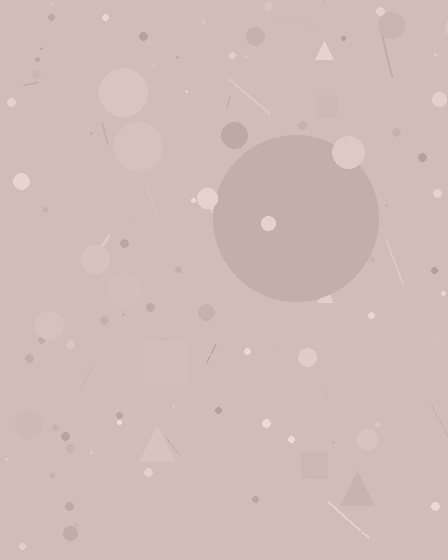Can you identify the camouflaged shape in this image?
The camouflaged shape is a circle.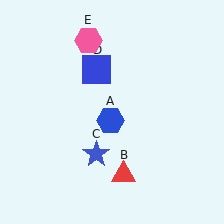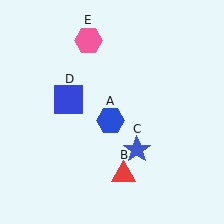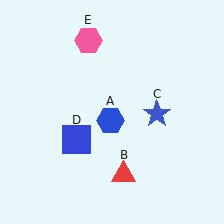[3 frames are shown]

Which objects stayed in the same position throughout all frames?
Blue hexagon (object A) and red triangle (object B) and pink hexagon (object E) remained stationary.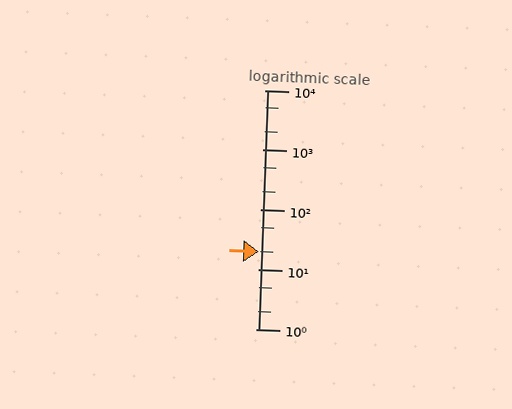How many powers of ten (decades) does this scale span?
The scale spans 4 decades, from 1 to 10000.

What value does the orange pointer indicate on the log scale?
The pointer indicates approximately 20.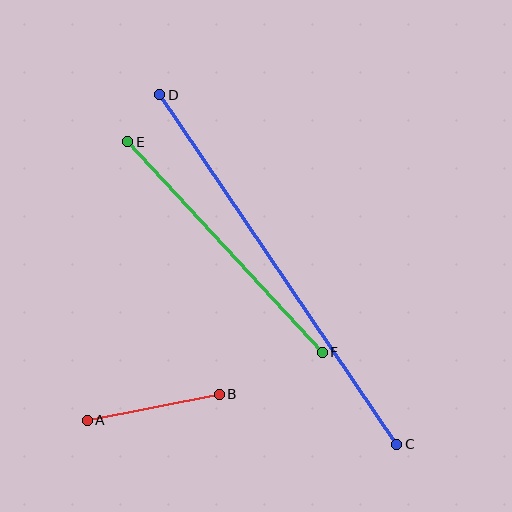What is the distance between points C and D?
The distance is approximately 422 pixels.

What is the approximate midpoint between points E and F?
The midpoint is at approximately (225, 247) pixels.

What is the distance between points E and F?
The distance is approximately 287 pixels.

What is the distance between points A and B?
The distance is approximately 134 pixels.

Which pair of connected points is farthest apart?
Points C and D are farthest apart.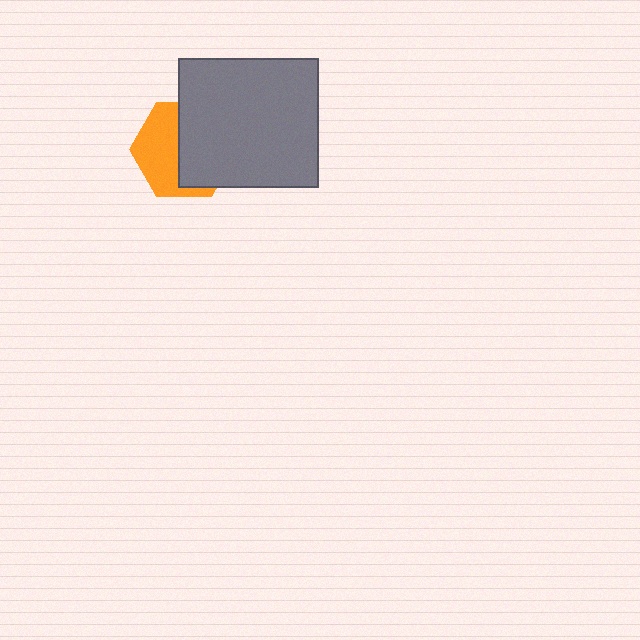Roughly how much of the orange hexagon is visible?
About half of it is visible (roughly 47%).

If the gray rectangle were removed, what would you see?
You would see the complete orange hexagon.